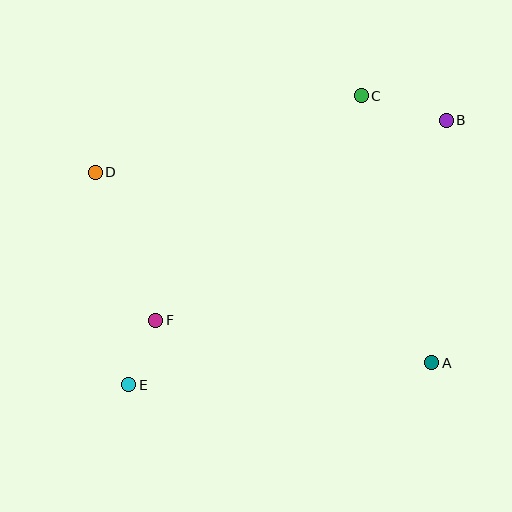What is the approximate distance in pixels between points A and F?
The distance between A and F is approximately 279 pixels.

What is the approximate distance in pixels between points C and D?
The distance between C and D is approximately 277 pixels.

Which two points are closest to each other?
Points E and F are closest to each other.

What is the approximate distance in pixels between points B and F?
The distance between B and F is approximately 353 pixels.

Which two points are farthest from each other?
Points B and E are farthest from each other.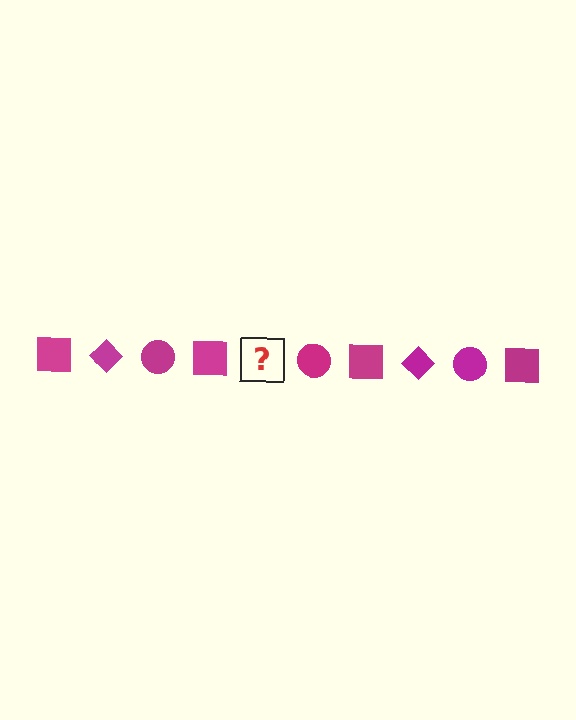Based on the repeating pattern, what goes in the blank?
The blank should be a magenta diamond.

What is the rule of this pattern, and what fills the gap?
The rule is that the pattern cycles through square, diamond, circle shapes in magenta. The gap should be filled with a magenta diamond.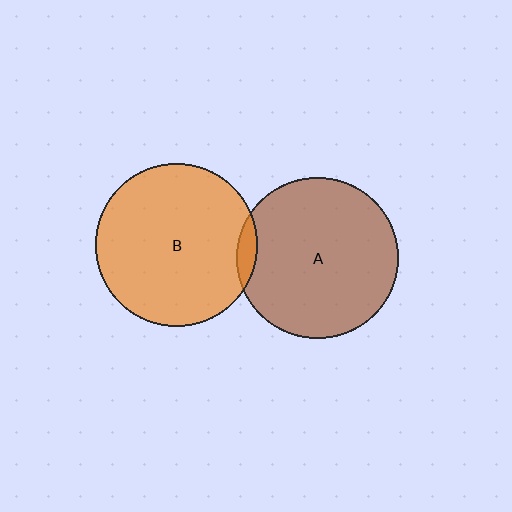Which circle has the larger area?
Circle B (orange).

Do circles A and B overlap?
Yes.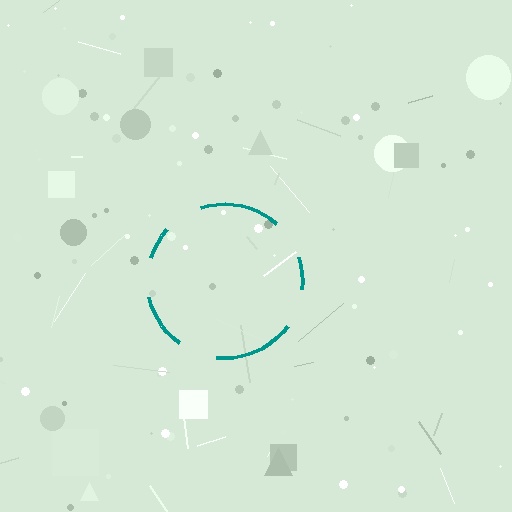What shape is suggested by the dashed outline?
The dashed outline suggests a circle.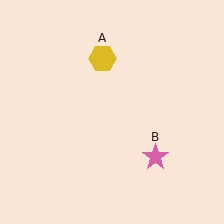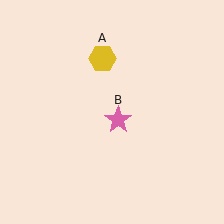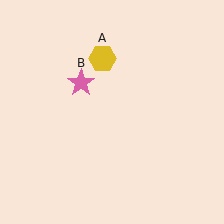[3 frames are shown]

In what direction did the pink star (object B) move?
The pink star (object B) moved up and to the left.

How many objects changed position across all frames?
1 object changed position: pink star (object B).